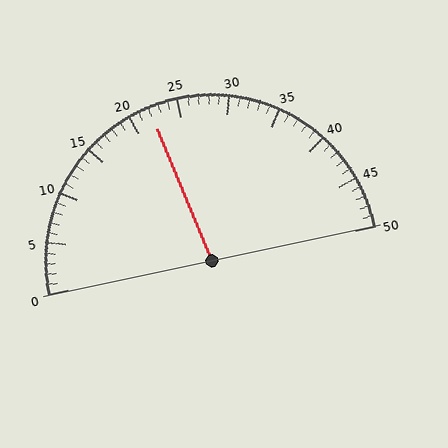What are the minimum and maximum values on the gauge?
The gauge ranges from 0 to 50.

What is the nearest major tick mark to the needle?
The nearest major tick mark is 20.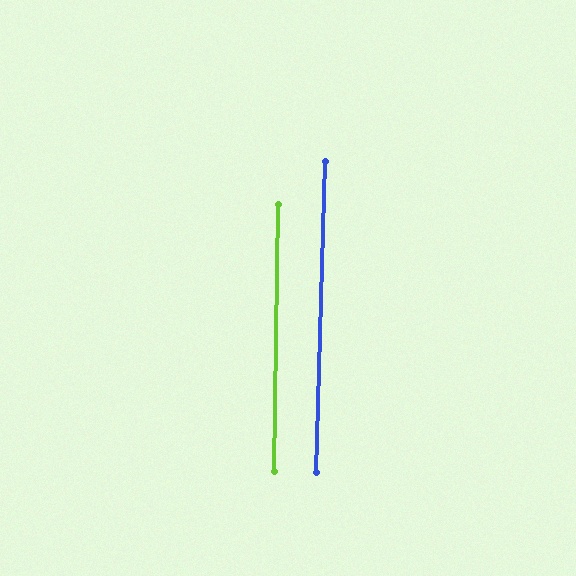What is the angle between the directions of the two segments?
Approximately 1 degree.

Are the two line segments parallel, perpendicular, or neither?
Parallel — their directions differ by only 0.7°.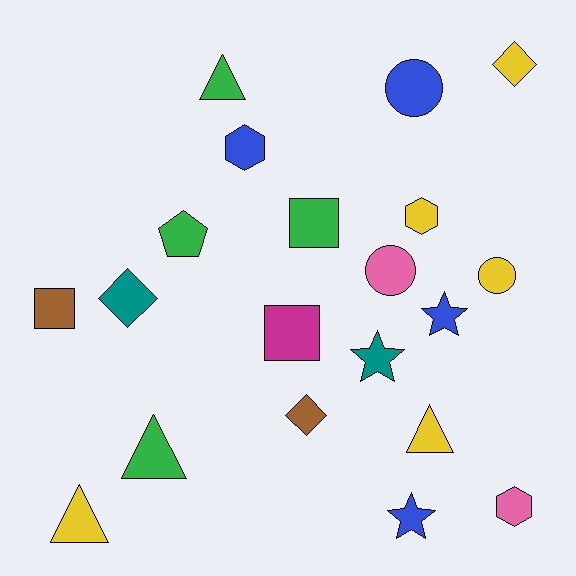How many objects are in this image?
There are 20 objects.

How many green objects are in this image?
There are 4 green objects.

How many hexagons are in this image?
There are 3 hexagons.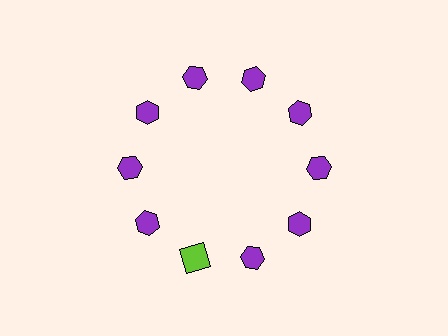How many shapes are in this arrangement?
There are 10 shapes arranged in a ring pattern.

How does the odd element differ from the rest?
It differs in both color (lime instead of purple) and shape (square instead of hexagon).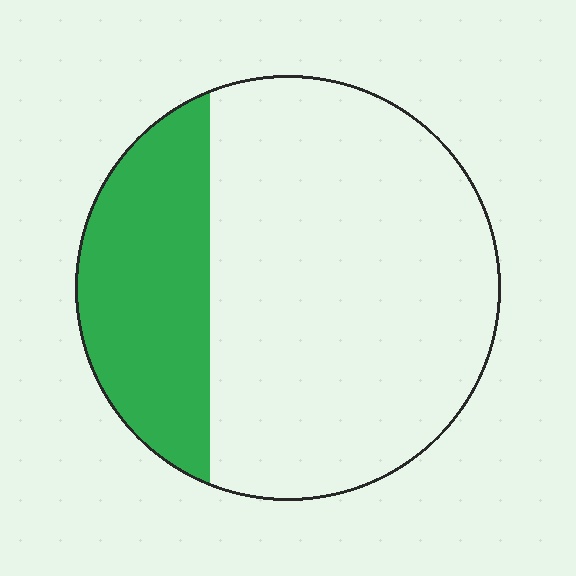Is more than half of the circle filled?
No.